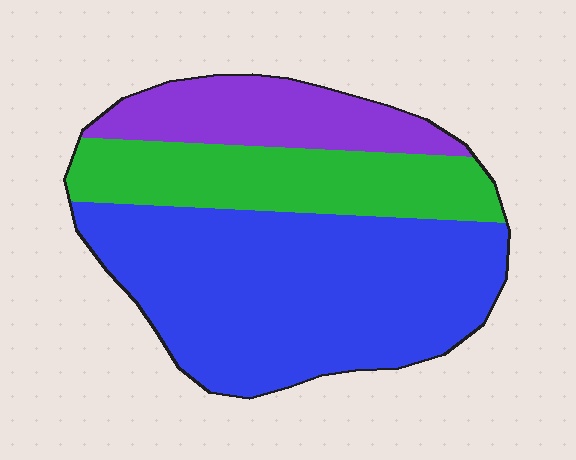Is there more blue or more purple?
Blue.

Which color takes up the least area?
Purple, at roughly 20%.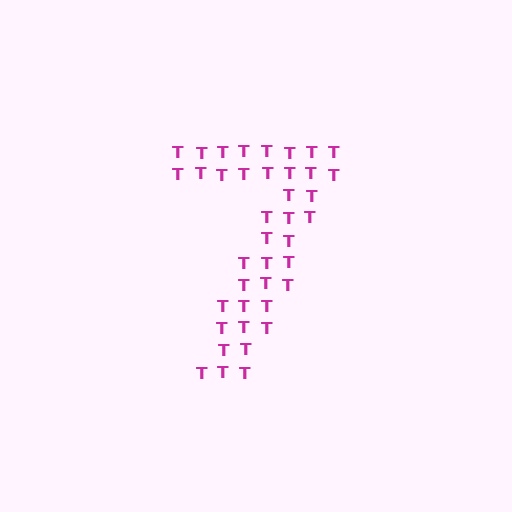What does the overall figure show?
The overall figure shows the digit 7.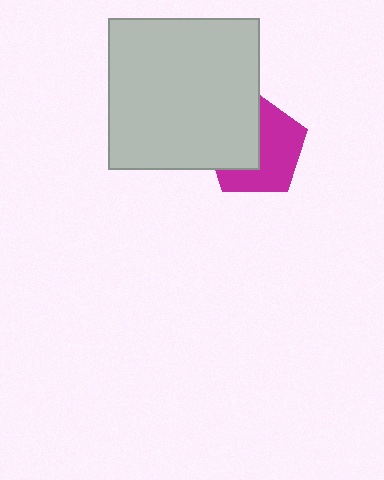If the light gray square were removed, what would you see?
You would see the complete magenta pentagon.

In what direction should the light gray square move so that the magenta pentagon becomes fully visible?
The light gray square should move left. That is the shortest direction to clear the overlap and leave the magenta pentagon fully visible.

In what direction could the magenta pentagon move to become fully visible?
The magenta pentagon could move right. That would shift it out from behind the light gray square entirely.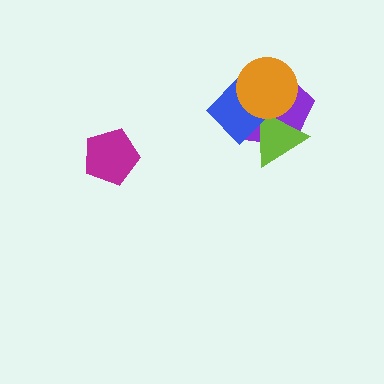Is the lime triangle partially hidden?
Yes, it is partially covered by another shape.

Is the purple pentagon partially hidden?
Yes, it is partially covered by another shape.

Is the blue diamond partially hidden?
Yes, it is partially covered by another shape.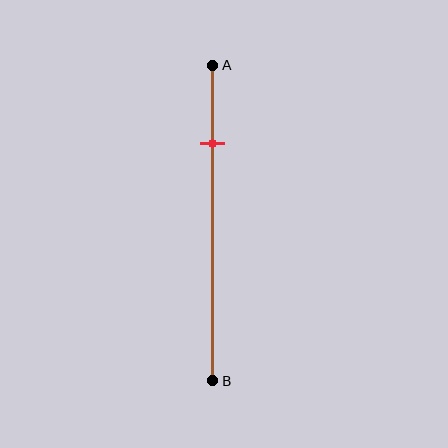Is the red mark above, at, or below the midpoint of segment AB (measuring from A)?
The red mark is above the midpoint of segment AB.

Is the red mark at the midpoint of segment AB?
No, the mark is at about 25% from A, not at the 50% midpoint.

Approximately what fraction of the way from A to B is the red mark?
The red mark is approximately 25% of the way from A to B.